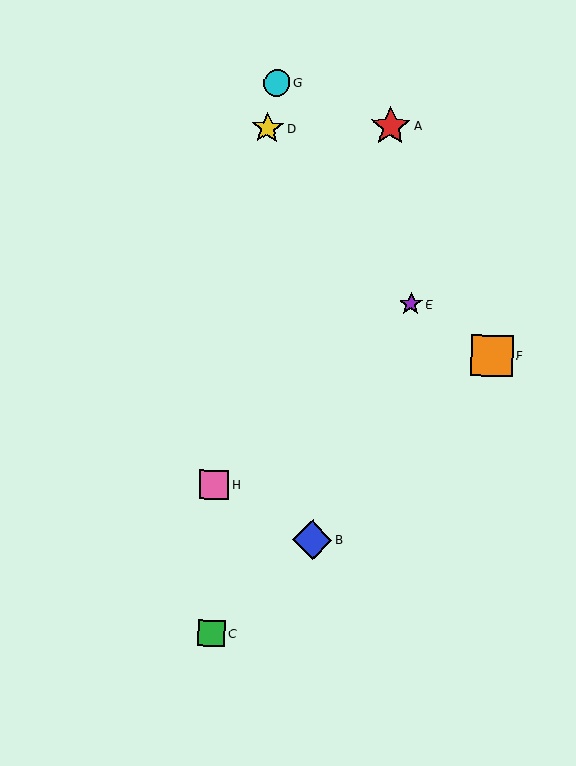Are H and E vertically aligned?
No, H is at x≈214 and E is at x≈411.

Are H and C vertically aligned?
Yes, both are at x≈214.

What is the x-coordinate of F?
Object F is at x≈492.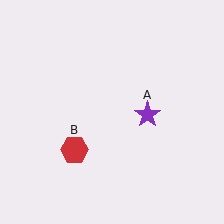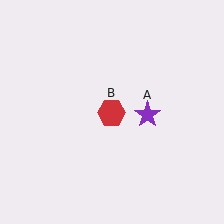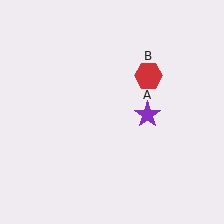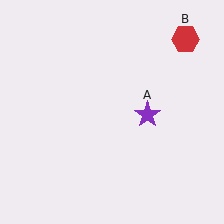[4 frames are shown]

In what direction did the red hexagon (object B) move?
The red hexagon (object B) moved up and to the right.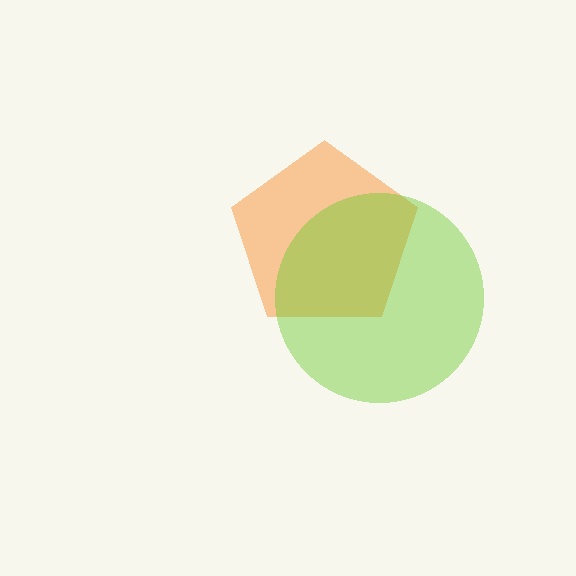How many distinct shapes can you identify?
There are 2 distinct shapes: an orange pentagon, a lime circle.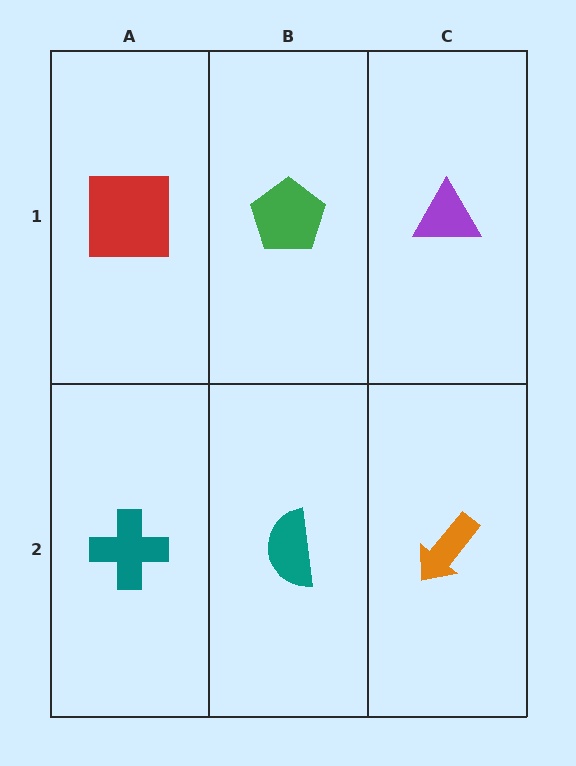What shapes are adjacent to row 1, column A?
A teal cross (row 2, column A), a green pentagon (row 1, column B).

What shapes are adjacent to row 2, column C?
A purple triangle (row 1, column C), a teal semicircle (row 2, column B).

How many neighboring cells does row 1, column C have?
2.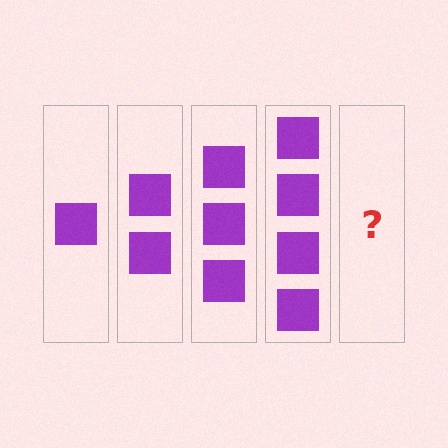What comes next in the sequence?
The next element should be 5 squares.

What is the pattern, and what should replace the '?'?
The pattern is that each step adds one more square. The '?' should be 5 squares.